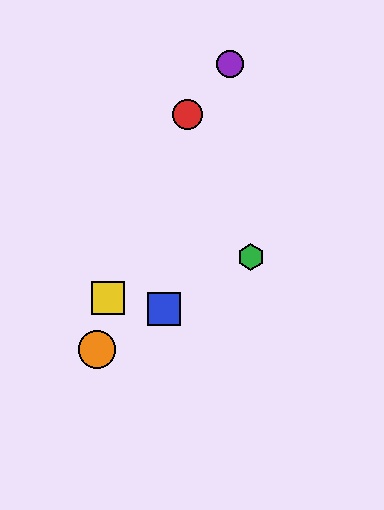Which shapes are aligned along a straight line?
The blue square, the green hexagon, the orange circle are aligned along a straight line.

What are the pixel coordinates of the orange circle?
The orange circle is at (97, 350).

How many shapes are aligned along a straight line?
3 shapes (the blue square, the green hexagon, the orange circle) are aligned along a straight line.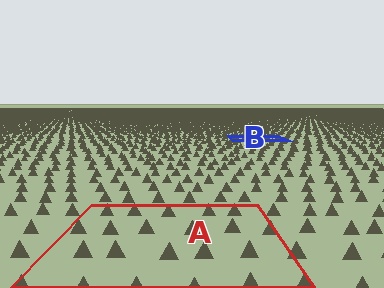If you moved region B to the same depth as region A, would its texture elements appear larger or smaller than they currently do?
They would appear larger. At a closer depth, the same texture elements are projected at a bigger on-screen size.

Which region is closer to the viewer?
Region A is closer. The texture elements there are larger and more spread out.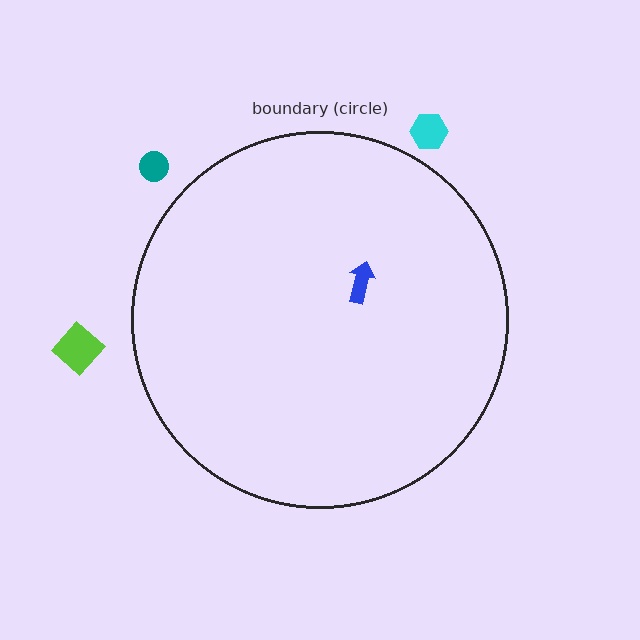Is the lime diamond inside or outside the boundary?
Outside.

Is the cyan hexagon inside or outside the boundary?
Outside.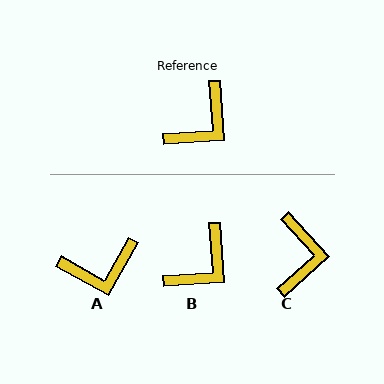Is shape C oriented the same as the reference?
No, it is off by about 38 degrees.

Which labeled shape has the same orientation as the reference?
B.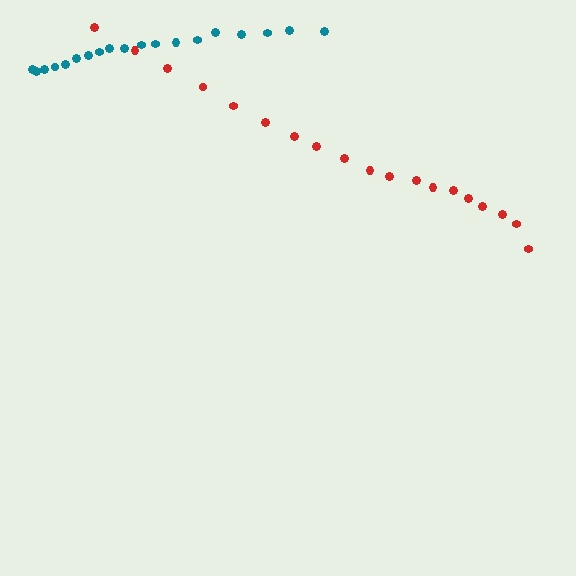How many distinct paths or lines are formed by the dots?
There are 2 distinct paths.